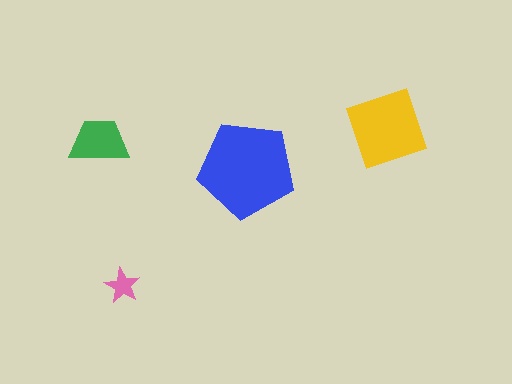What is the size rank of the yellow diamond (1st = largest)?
2nd.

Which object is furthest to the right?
The yellow diamond is rightmost.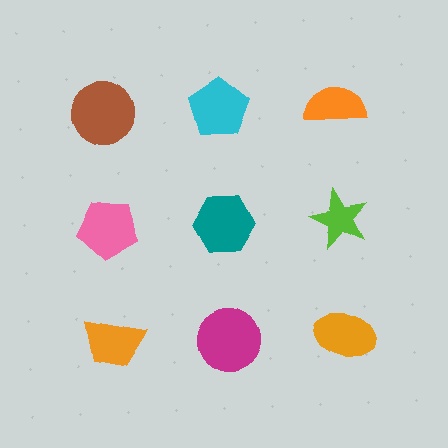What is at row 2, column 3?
A lime star.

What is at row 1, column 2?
A cyan pentagon.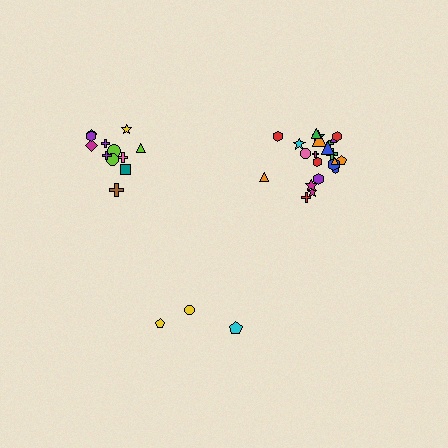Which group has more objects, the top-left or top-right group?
The top-right group.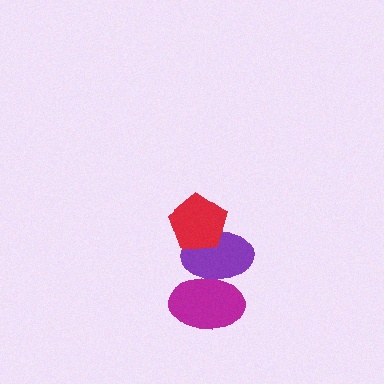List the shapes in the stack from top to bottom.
From top to bottom: the red pentagon, the purple ellipse, the magenta ellipse.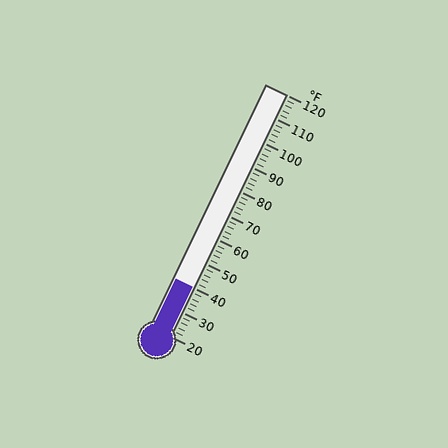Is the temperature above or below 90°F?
The temperature is below 90°F.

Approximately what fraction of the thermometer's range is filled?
The thermometer is filled to approximately 20% of its range.